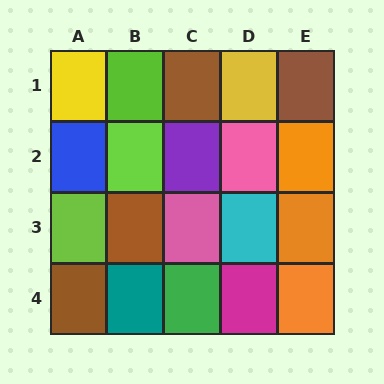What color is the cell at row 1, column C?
Brown.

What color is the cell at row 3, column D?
Cyan.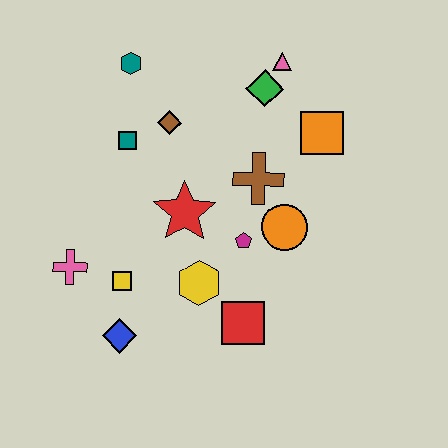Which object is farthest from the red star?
The pink triangle is farthest from the red star.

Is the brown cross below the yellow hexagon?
No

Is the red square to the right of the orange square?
No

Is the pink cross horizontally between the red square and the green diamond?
No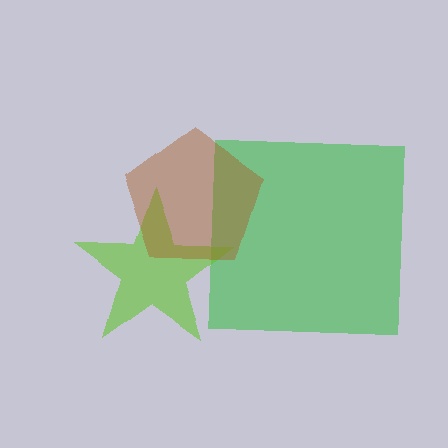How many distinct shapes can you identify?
There are 3 distinct shapes: a green square, a lime star, a brown pentagon.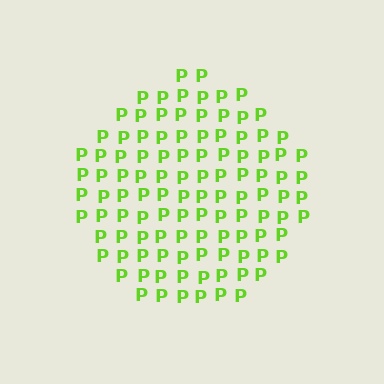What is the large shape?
The large shape is a circle.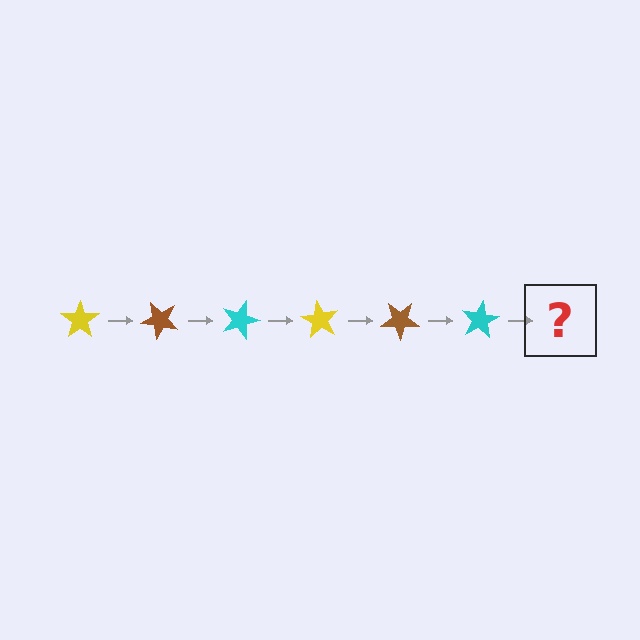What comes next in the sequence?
The next element should be a yellow star, rotated 270 degrees from the start.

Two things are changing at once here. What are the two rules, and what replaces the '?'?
The two rules are that it rotates 45 degrees each step and the color cycles through yellow, brown, and cyan. The '?' should be a yellow star, rotated 270 degrees from the start.